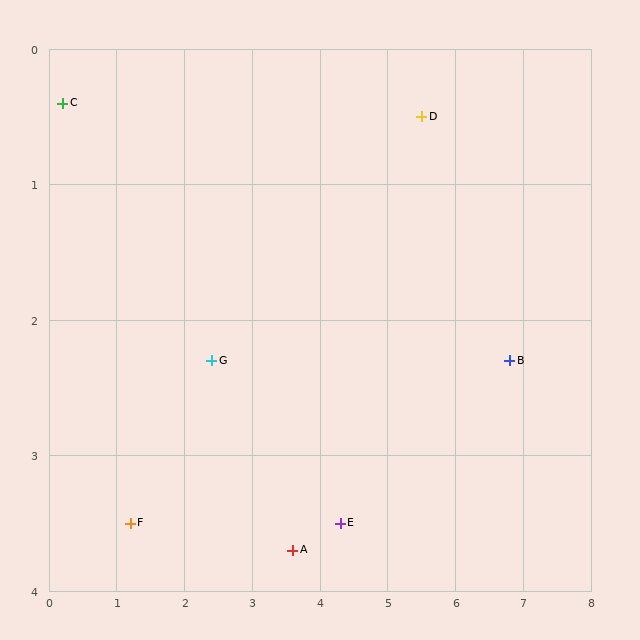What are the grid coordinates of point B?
Point B is at approximately (6.8, 2.3).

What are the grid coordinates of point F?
Point F is at approximately (1.2, 3.5).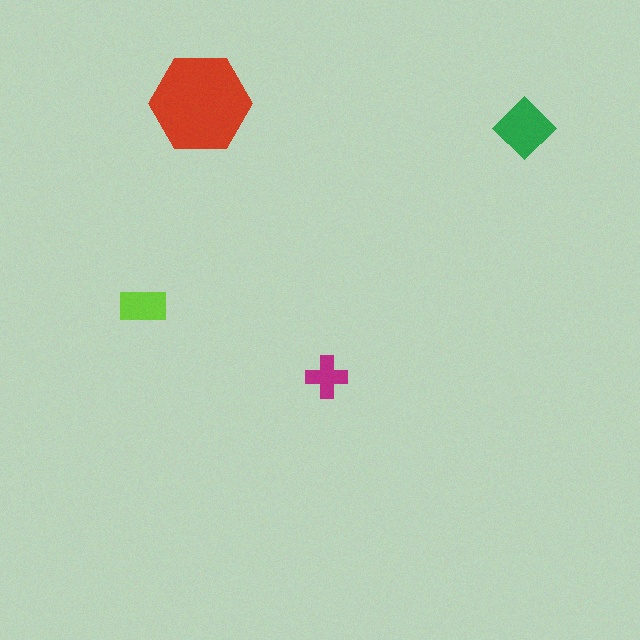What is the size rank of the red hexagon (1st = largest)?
1st.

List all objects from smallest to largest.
The magenta cross, the lime rectangle, the green diamond, the red hexagon.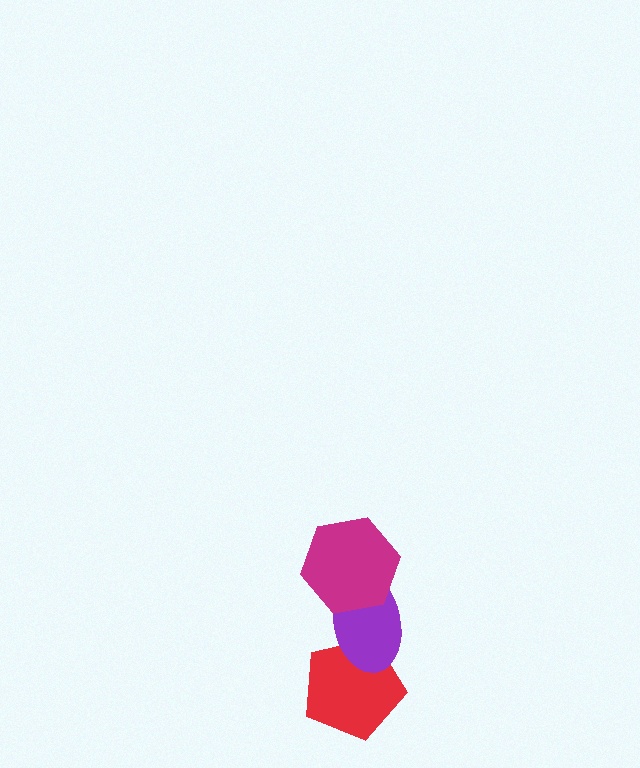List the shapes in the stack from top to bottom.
From top to bottom: the magenta hexagon, the purple ellipse, the red pentagon.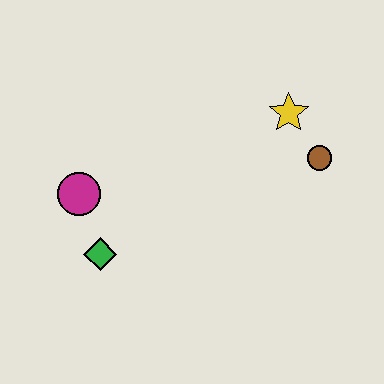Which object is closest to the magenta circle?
The green diamond is closest to the magenta circle.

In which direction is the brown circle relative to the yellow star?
The brown circle is below the yellow star.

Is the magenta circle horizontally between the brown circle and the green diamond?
No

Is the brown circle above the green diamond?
Yes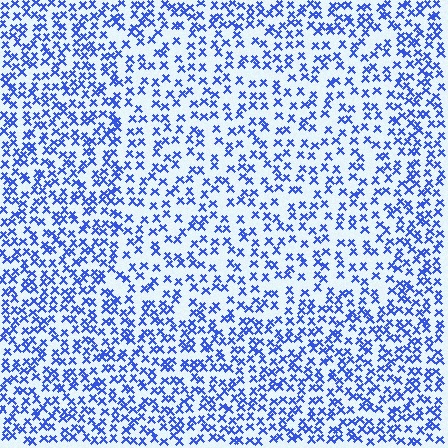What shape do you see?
I see a rectangle.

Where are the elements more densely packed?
The elements are more densely packed outside the rectangle boundary.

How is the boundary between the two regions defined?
The boundary is defined by a change in element density (approximately 1.6x ratio). All elements are the same color, size, and shape.